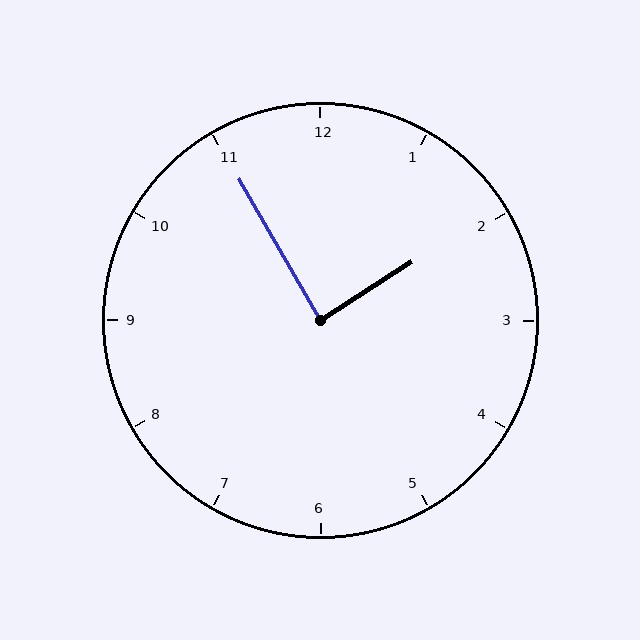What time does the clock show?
1:55.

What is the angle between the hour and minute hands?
Approximately 88 degrees.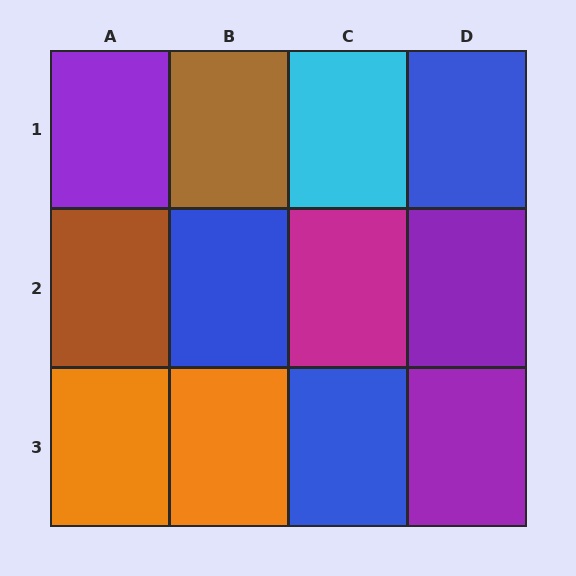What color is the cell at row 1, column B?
Brown.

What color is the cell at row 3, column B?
Orange.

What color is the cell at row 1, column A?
Purple.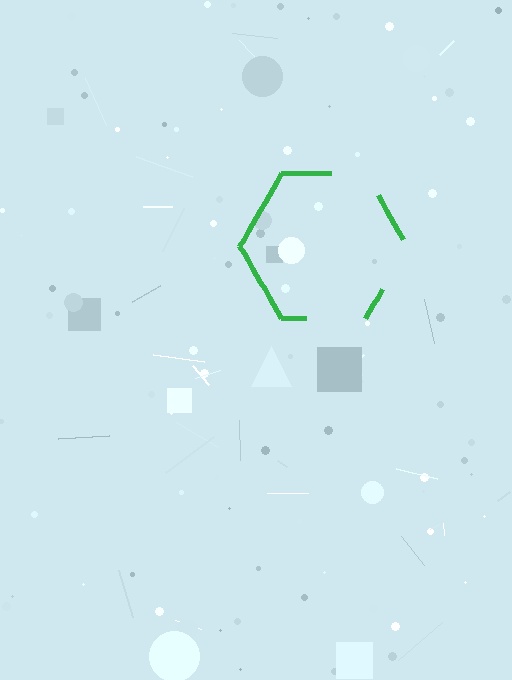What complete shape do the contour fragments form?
The contour fragments form a hexagon.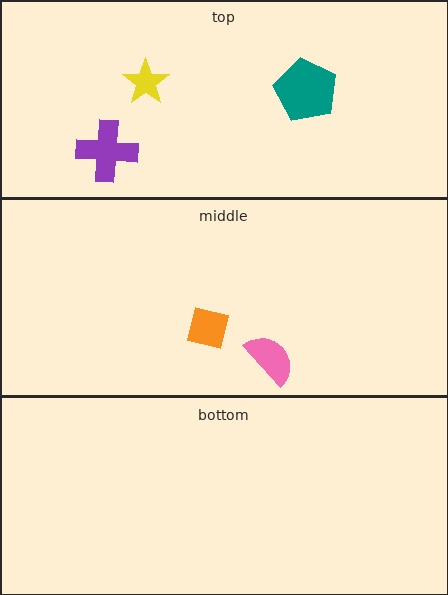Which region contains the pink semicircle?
The middle region.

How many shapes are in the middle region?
2.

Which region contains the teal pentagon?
The top region.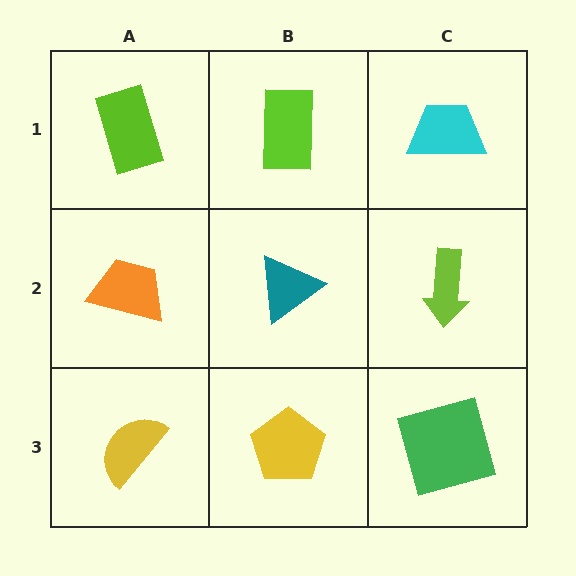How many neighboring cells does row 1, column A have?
2.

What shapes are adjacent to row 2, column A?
A lime rectangle (row 1, column A), a yellow semicircle (row 3, column A), a teal triangle (row 2, column B).